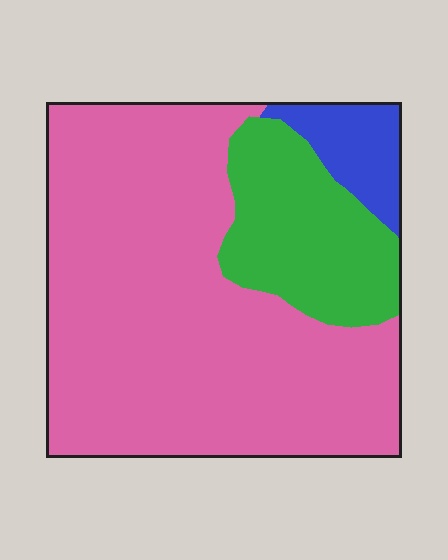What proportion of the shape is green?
Green takes up less than a quarter of the shape.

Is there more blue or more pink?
Pink.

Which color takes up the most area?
Pink, at roughly 70%.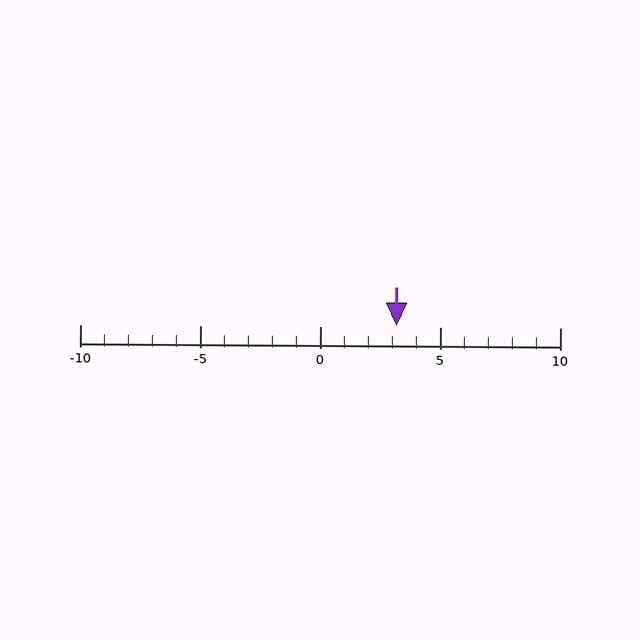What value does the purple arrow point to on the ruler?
The purple arrow points to approximately 3.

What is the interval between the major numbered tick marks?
The major tick marks are spaced 5 units apart.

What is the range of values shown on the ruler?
The ruler shows values from -10 to 10.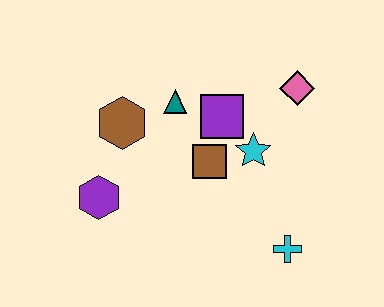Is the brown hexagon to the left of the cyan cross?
Yes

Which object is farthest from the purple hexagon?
The pink diamond is farthest from the purple hexagon.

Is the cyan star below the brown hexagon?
Yes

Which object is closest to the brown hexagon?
The teal triangle is closest to the brown hexagon.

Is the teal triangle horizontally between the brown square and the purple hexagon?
Yes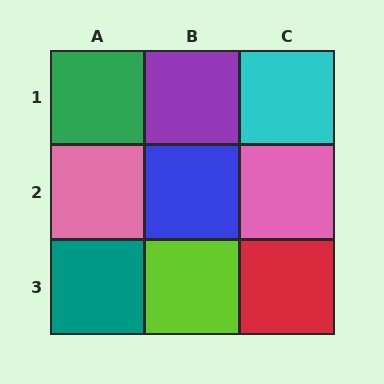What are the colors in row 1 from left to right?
Green, purple, cyan.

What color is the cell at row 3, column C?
Red.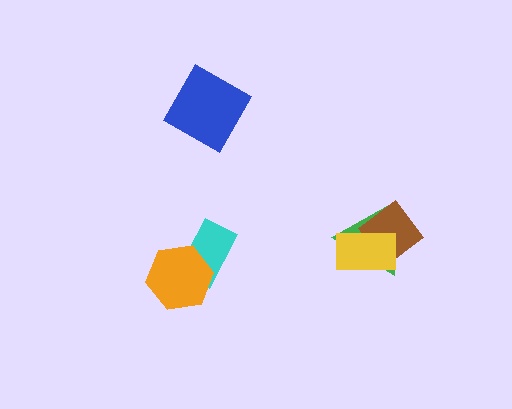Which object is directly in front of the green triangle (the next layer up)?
The brown diamond is directly in front of the green triangle.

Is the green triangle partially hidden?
Yes, it is partially covered by another shape.